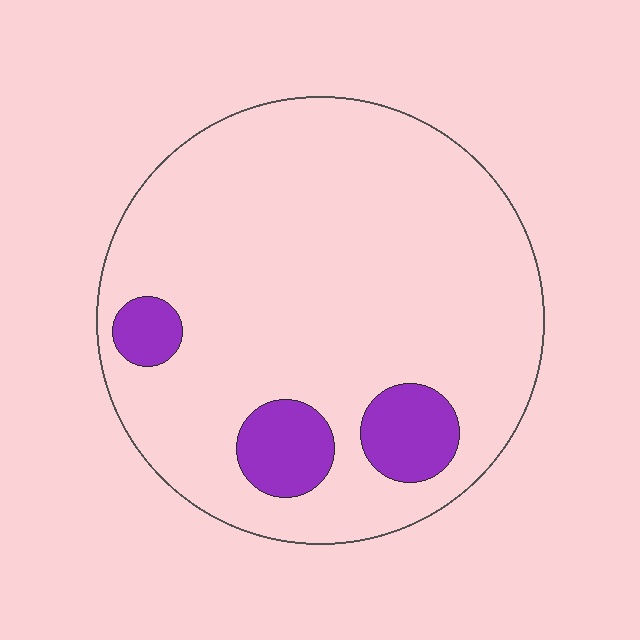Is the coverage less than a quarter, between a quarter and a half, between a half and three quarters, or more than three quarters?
Less than a quarter.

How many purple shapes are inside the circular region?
3.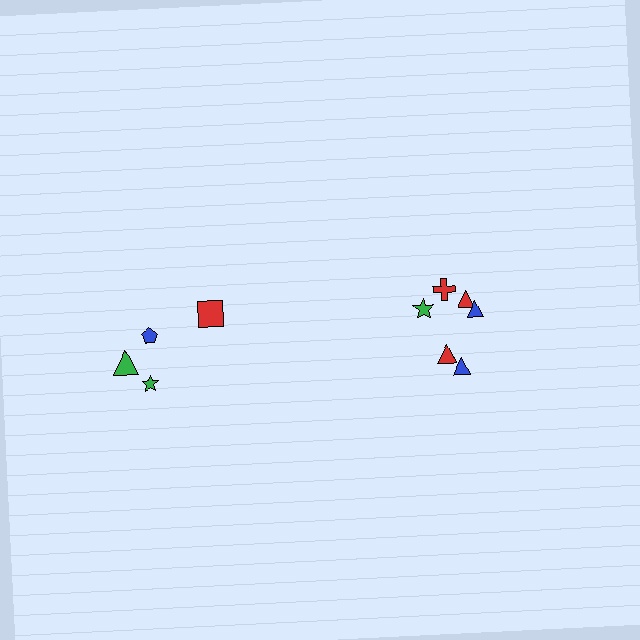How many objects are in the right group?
There are 6 objects.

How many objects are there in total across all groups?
There are 10 objects.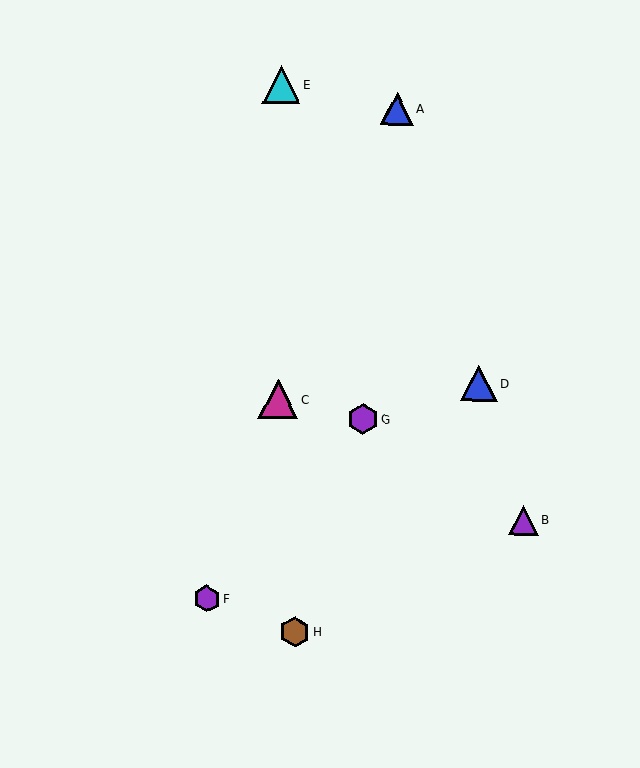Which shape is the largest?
The magenta triangle (labeled C) is the largest.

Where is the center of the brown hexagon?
The center of the brown hexagon is at (295, 632).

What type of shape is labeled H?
Shape H is a brown hexagon.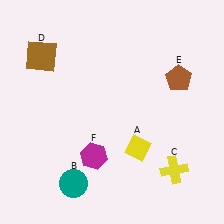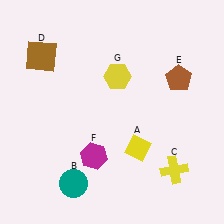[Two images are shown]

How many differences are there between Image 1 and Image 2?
There is 1 difference between the two images.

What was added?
A yellow hexagon (G) was added in Image 2.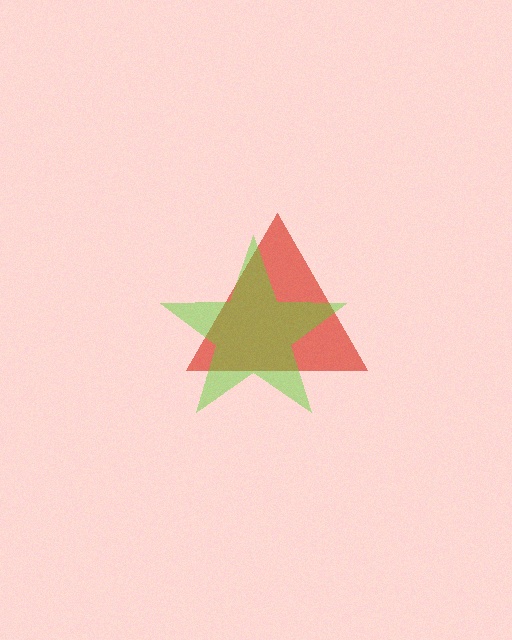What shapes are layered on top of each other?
The layered shapes are: a red triangle, a lime star.